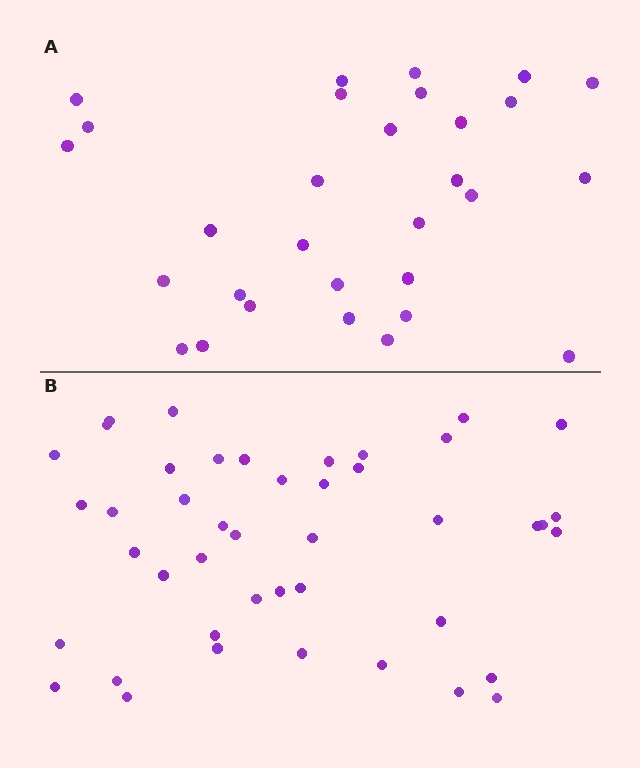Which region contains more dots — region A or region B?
Region B (the bottom region) has more dots.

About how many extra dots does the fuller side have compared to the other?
Region B has approximately 15 more dots than region A.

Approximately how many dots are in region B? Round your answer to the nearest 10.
About 40 dots. (The exact count is 44, which rounds to 40.)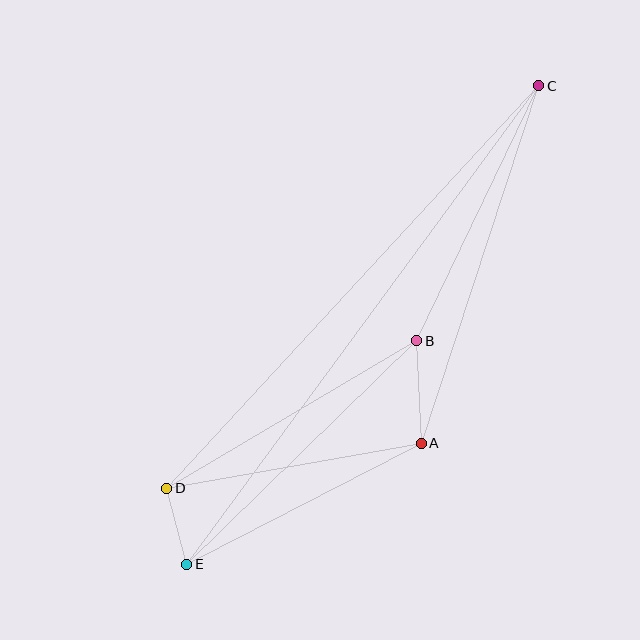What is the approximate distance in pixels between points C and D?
The distance between C and D is approximately 548 pixels.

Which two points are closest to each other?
Points D and E are closest to each other.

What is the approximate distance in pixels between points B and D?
The distance between B and D is approximately 290 pixels.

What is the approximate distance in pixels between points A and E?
The distance between A and E is approximately 264 pixels.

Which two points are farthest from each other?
Points C and E are farthest from each other.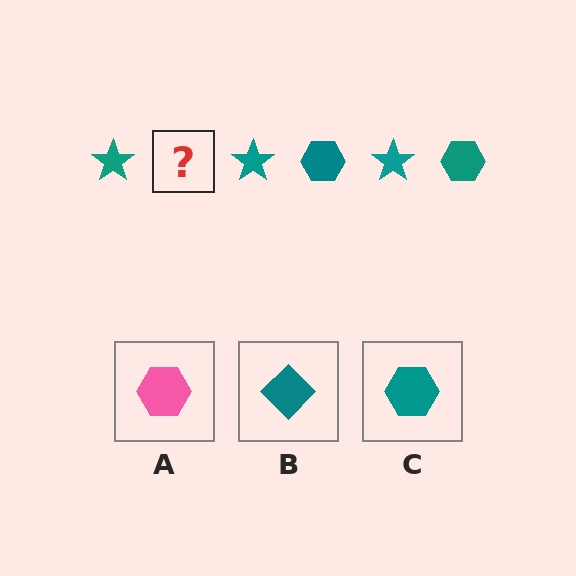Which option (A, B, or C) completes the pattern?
C.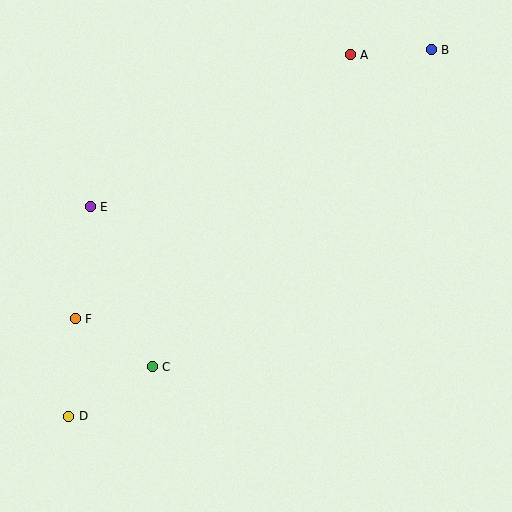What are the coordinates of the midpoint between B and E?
The midpoint between B and E is at (261, 128).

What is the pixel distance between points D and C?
The distance between D and C is 97 pixels.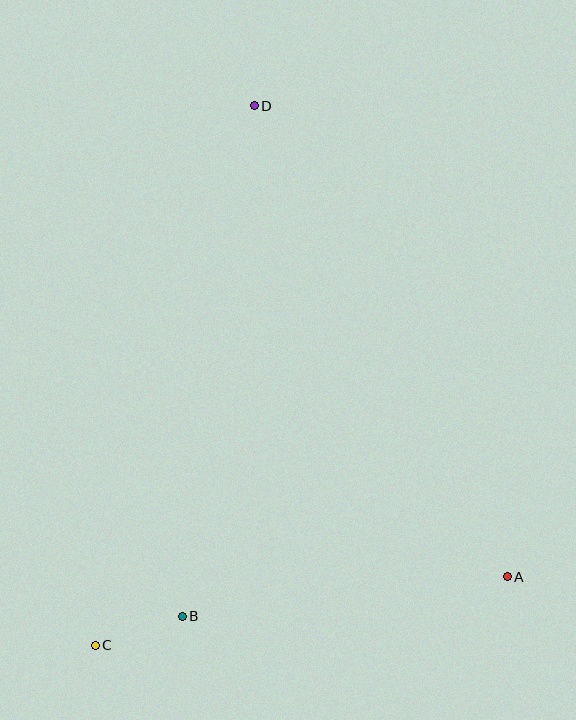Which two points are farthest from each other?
Points C and D are farthest from each other.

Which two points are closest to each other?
Points B and C are closest to each other.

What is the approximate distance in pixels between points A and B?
The distance between A and B is approximately 327 pixels.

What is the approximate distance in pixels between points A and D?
The distance between A and D is approximately 534 pixels.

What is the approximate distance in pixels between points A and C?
The distance between A and C is approximately 417 pixels.